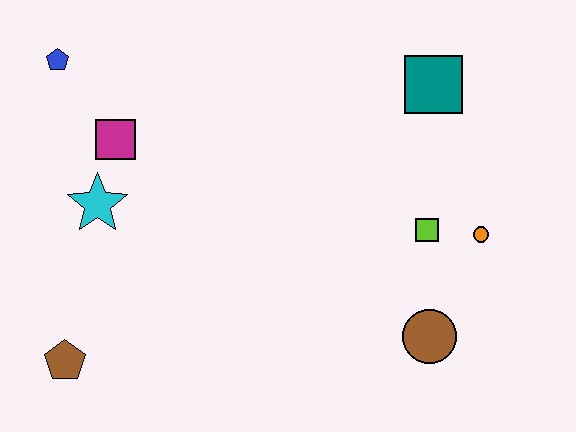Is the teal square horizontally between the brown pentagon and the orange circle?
Yes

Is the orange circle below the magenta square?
Yes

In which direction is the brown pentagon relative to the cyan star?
The brown pentagon is below the cyan star.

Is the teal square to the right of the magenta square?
Yes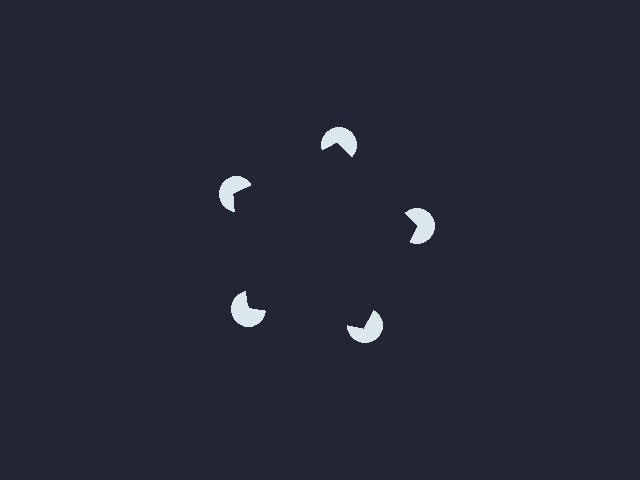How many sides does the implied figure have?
5 sides.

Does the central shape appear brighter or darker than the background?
It typically appears slightly darker than the background, even though no actual brightness change is drawn.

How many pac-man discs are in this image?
There are 5 — one at each vertex of the illusory pentagon.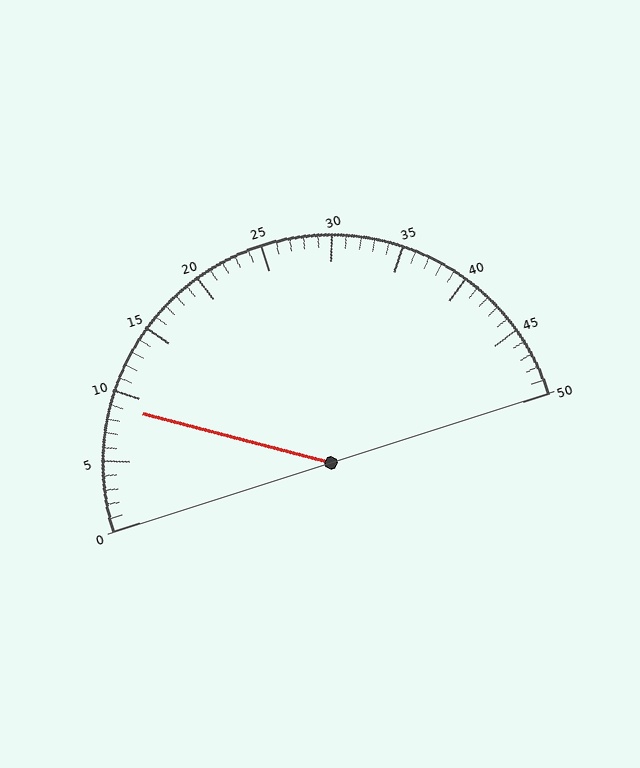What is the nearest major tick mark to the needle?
The nearest major tick mark is 10.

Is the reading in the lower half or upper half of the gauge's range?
The reading is in the lower half of the range (0 to 50).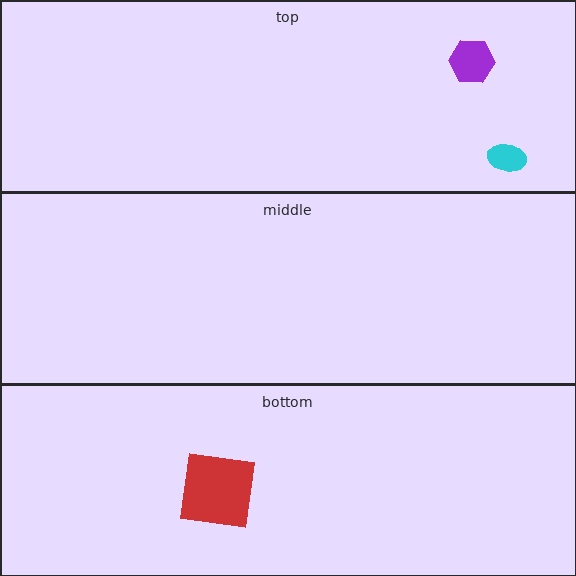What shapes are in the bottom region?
The red square.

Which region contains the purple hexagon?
The top region.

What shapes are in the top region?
The cyan ellipse, the purple hexagon.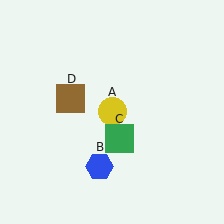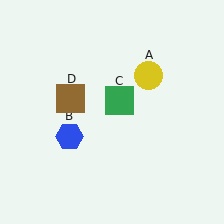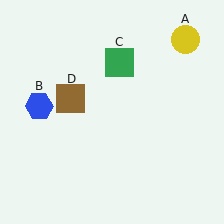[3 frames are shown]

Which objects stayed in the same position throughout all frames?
Brown square (object D) remained stationary.